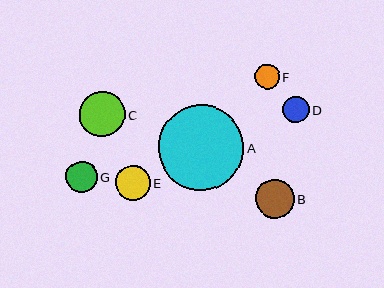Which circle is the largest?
Circle A is the largest with a size of approximately 86 pixels.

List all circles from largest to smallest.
From largest to smallest: A, C, B, E, G, D, F.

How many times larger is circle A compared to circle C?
Circle A is approximately 1.9 times the size of circle C.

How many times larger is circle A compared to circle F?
Circle A is approximately 3.4 times the size of circle F.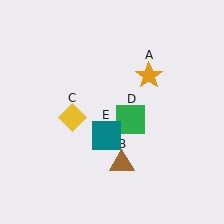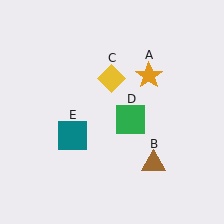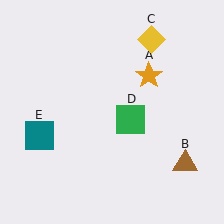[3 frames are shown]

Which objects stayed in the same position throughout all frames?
Orange star (object A) and green square (object D) remained stationary.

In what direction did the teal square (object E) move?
The teal square (object E) moved left.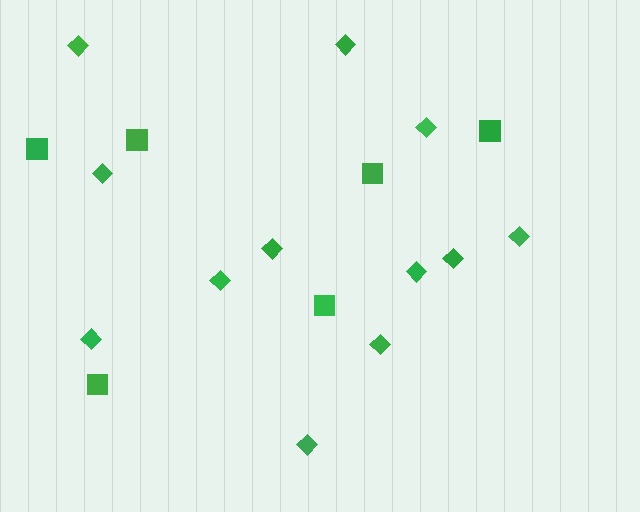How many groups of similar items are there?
There are 2 groups: one group of diamonds (12) and one group of squares (6).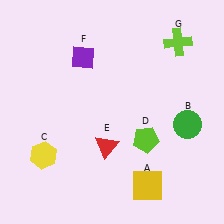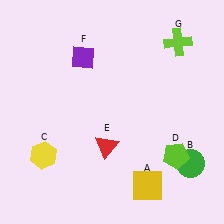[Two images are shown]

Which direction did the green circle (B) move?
The green circle (B) moved down.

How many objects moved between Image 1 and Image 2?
2 objects moved between the two images.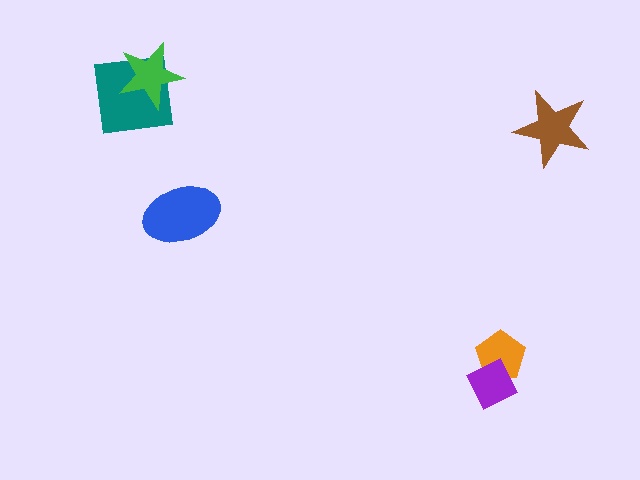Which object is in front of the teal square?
The green star is in front of the teal square.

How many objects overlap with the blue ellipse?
0 objects overlap with the blue ellipse.